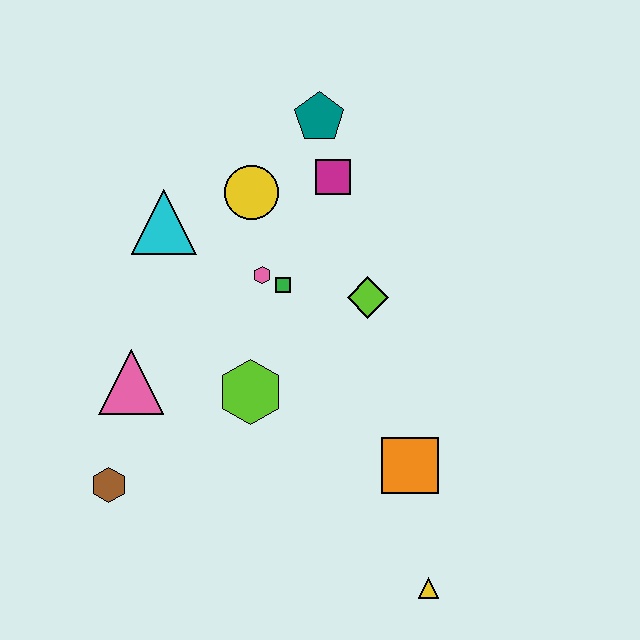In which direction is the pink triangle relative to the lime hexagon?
The pink triangle is to the left of the lime hexagon.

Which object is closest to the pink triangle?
The brown hexagon is closest to the pink triangle.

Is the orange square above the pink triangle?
No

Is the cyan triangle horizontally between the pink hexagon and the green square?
No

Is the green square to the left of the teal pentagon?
Yes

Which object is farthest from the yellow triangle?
The teal pentagon is farthest from the yellow triangle.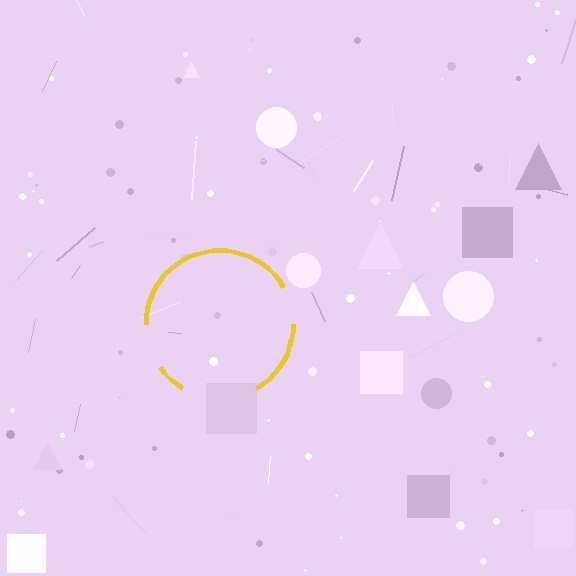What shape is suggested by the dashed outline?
The dashed outline suggests a circle.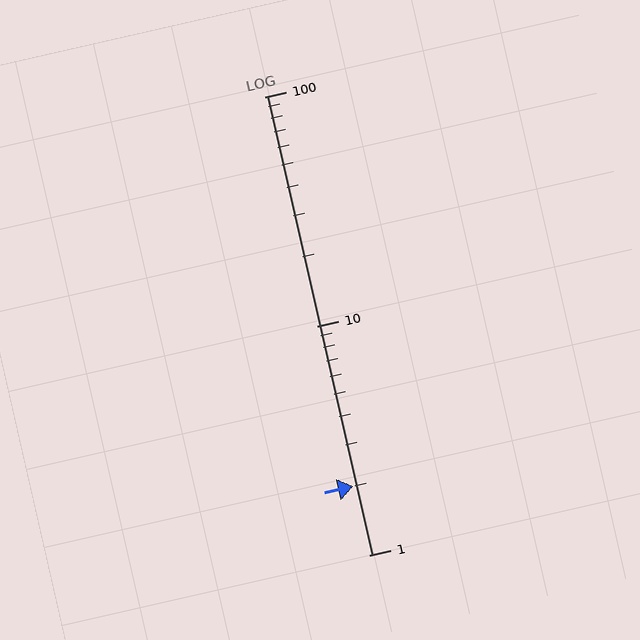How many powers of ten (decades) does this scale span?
The scale spans 2 decades, from 1 to 100.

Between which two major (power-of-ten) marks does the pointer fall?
The pointer is between 1 and 10.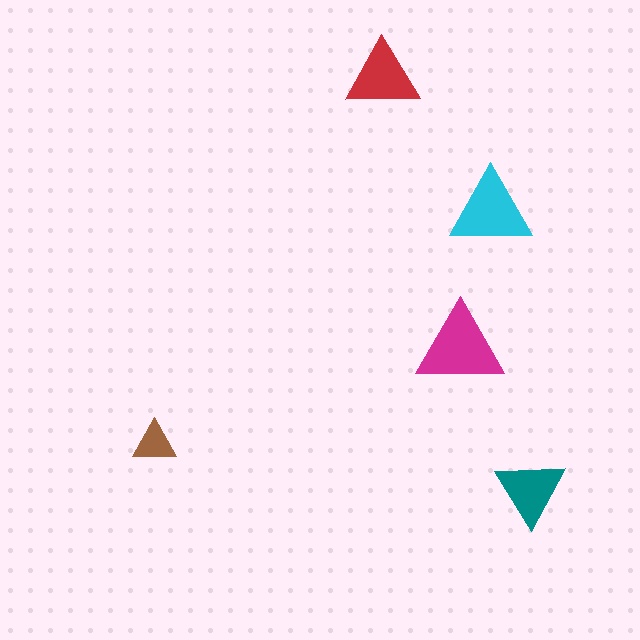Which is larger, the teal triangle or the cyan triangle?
The cyan one.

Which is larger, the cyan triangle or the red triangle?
The cyan one.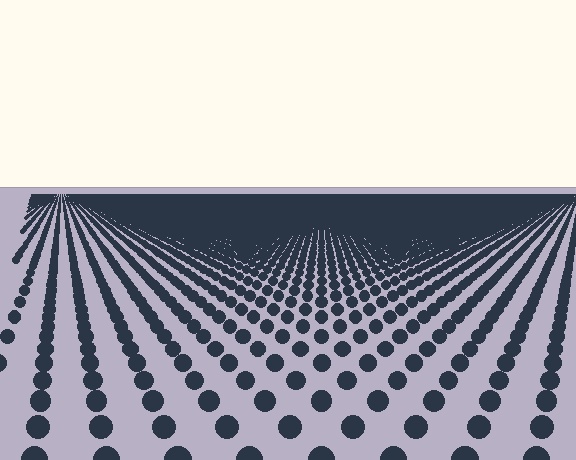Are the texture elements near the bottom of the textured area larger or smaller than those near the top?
Larger. Near the bottom, elements are closer to the viewer and appear at a bigger on-screen size.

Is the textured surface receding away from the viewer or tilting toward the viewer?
The surface is receding away from the viewer. Texture elements get smaller and denser toward the top.